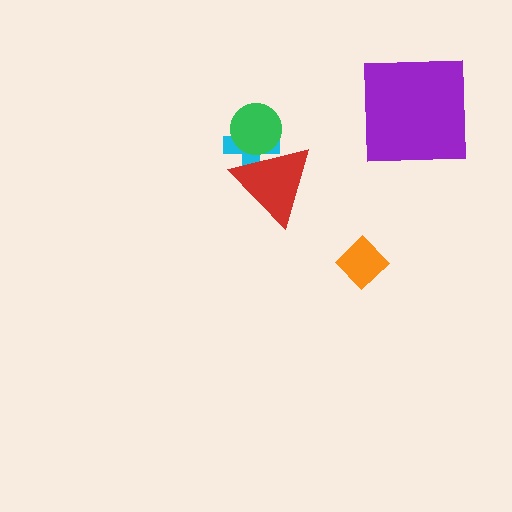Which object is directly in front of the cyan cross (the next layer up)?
The green circle is directly in front of the cyan cross.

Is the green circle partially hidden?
Yes, it is partially covered by another shape.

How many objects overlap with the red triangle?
2 objects overlap with the red triangle.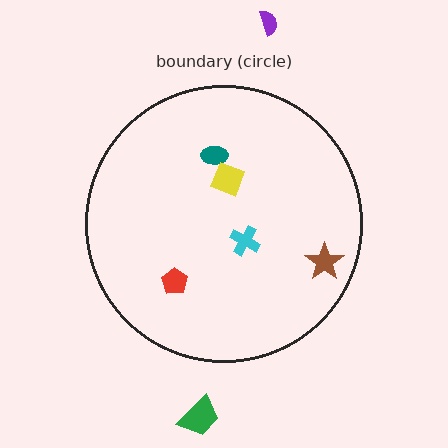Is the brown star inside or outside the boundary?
Inside.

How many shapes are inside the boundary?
5 inside, 2 outside.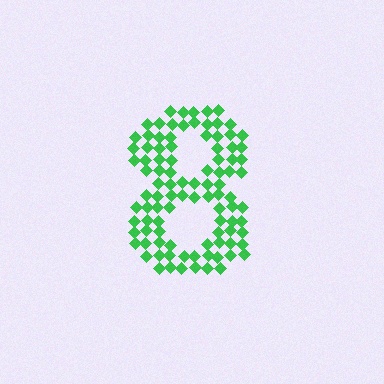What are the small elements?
The small elements are diamonds.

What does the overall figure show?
The overall figure shows the digit 8.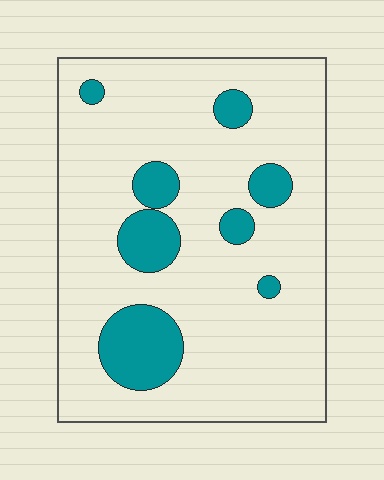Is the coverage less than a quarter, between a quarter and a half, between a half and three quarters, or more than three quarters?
Less than a quarter.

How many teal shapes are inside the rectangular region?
8.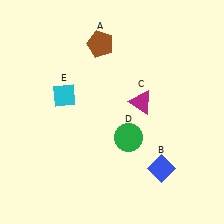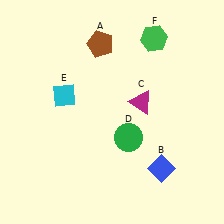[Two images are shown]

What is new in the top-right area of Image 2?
A green hexagon (F) was added in the top-right area of Image 2.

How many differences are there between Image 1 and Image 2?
There is 1 difference between the two images.